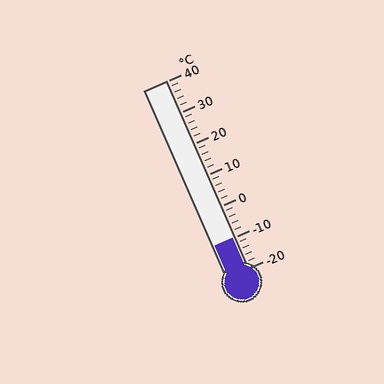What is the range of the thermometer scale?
The thermometer scale ranges from -20°C to 40°C.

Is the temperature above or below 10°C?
The temperature is below 10°C.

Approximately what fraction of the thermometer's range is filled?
The thermometer is filled to approximately 15% of its range.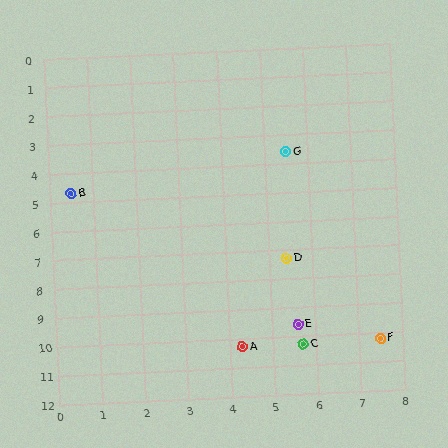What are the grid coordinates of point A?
Point A is at approximately (4.3, 10.3).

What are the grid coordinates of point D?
Point D is at approximately (5.4, 7.3).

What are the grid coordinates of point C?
Point C is at approximately (5.7, 10.3).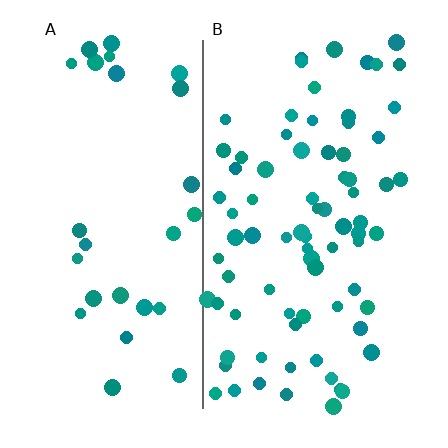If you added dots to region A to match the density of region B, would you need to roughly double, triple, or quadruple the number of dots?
Approximately triple.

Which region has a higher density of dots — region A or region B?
B (the right).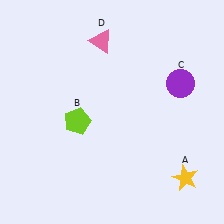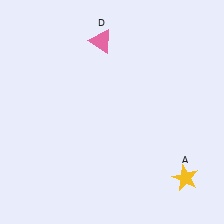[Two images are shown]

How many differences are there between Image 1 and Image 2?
There are 2 differences between the two images.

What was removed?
The lime pentagon (B), the purple circle (C) were removed in Image 2.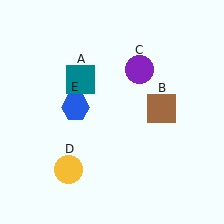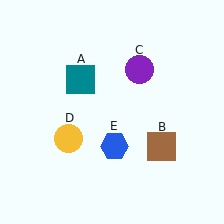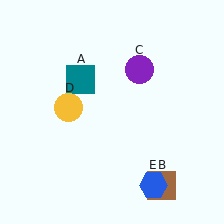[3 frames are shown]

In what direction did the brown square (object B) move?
The brown square (object B) moved down.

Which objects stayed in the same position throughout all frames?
Teal square (object A) and purple circle (object C) remained stationary.